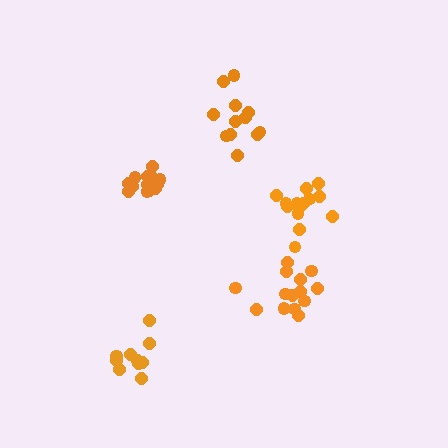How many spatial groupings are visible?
There are 5 spatial groupings.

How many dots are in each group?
Group 1: 14 dots, Group 2: 10 dots, Group 3: 14 dots, Group 4: 12 dots, Group 5: 14 dots (64 total).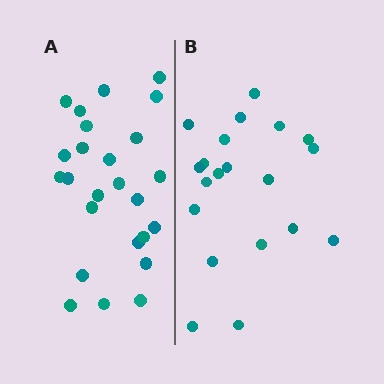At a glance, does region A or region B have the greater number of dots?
Region A (the left region) has more dots.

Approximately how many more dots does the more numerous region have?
Region A has about 5 more dots than region B.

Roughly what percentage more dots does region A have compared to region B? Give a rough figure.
About 25% more.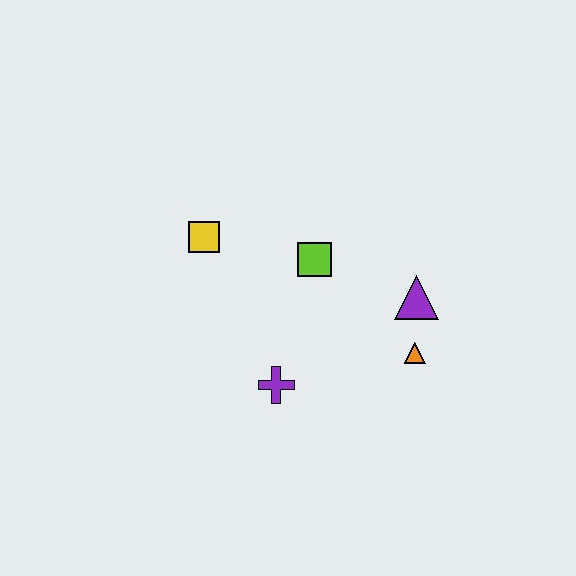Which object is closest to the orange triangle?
The purple triangle is closest to the orange triangle.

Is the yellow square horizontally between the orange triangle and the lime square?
No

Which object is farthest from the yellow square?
The orange triangle is farthest from the yellow square.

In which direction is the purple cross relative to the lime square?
The purple cross is below the lime square.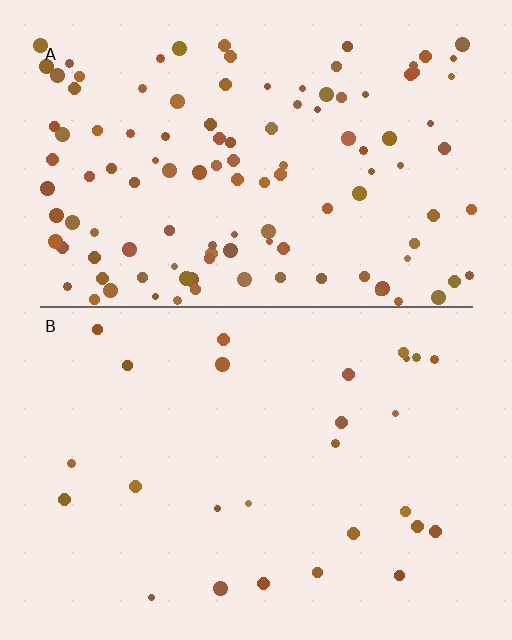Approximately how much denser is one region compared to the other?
Approximately 4.3× — region A over region B.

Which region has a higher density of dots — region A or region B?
A (the top).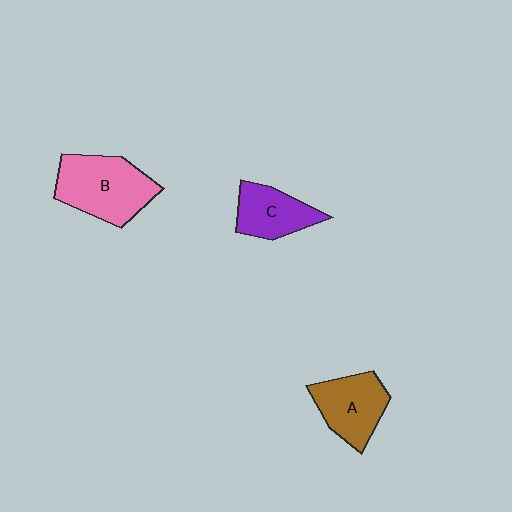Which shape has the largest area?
Shape B (pink).